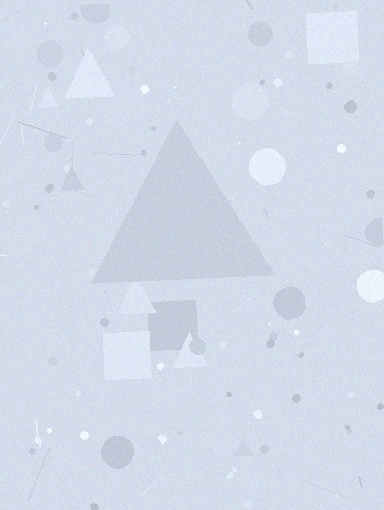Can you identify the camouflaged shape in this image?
The camouflaged shape is a triangle.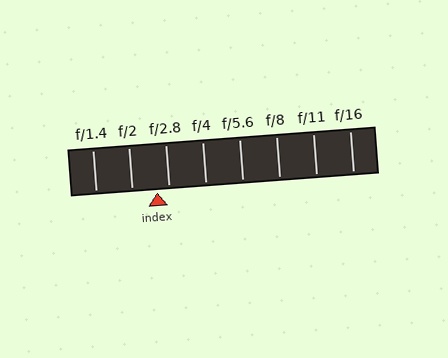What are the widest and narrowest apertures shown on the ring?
The widest aperture shown is f/1.4 and the narrowest is f/16.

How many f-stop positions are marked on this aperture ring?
There are 8 f-stop positions marked.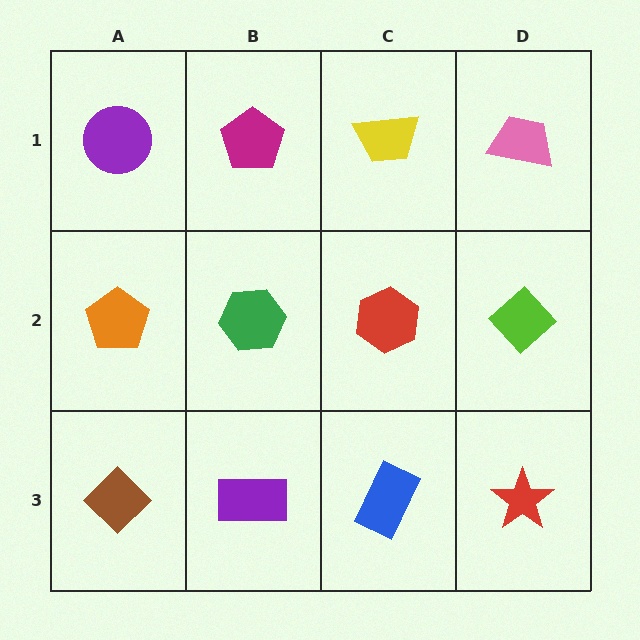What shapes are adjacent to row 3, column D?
A lime diamond (row 2, column D), a blue rectangle (row 3, column C).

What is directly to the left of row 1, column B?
A purple circle.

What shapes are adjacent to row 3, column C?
A red hexagon (row 2, column C), a purple rectangle (row 3, column B), a red star (row 3, column D).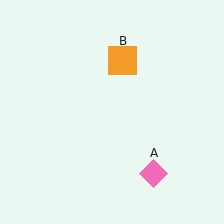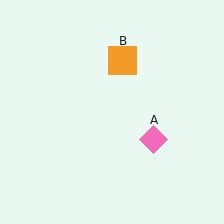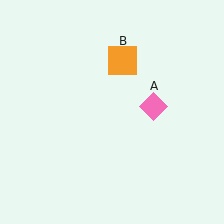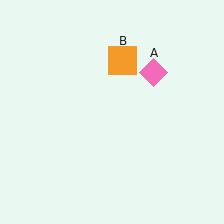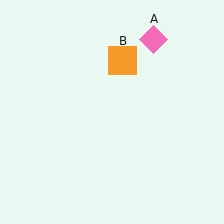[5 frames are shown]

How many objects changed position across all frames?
1 object changed position: pink diamond (object A).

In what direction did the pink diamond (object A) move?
The pink diamond (object A) moved up.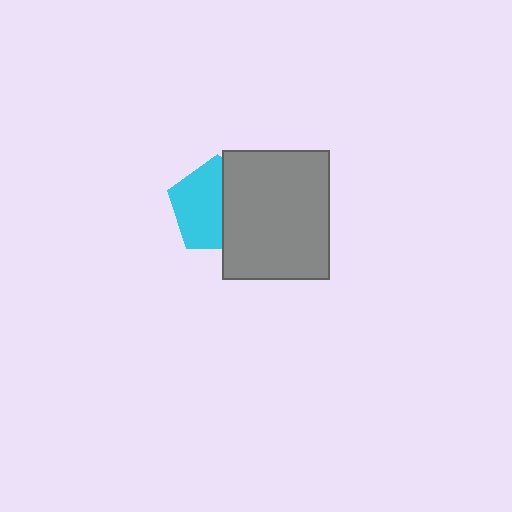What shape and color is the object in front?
The object in front is a gray rectangle.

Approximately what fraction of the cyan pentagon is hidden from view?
Roughly 44% of the cyan pentagon is hidden behind the gray rectangle.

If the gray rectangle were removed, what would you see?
You would see the complete cyan pentagon.